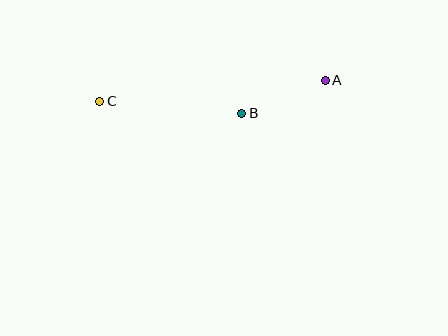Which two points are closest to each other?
Points A and B are closest to each other.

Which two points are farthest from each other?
Points A and C are farthest from each other.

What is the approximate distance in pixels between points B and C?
The distance between B and C is approximately 143 pixels.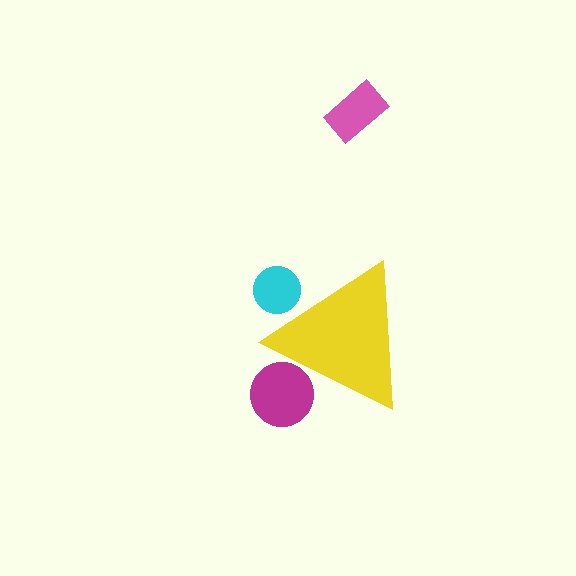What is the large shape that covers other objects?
A yellow triangle.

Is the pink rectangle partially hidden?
No, the pink rectangle is fully visible.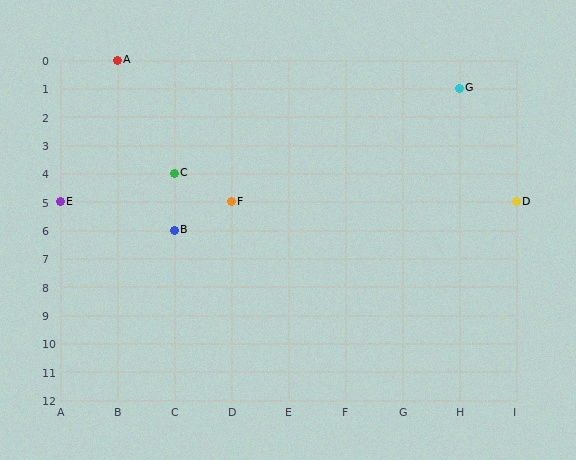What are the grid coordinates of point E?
Point E is at grid coordinates (A, 5).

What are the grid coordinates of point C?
Point C is at grid coordinates (C, 4).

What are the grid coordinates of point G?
Point G is at grid coordinates (H, 1).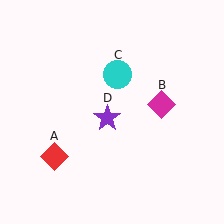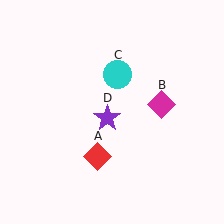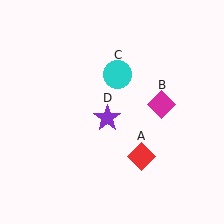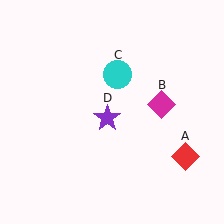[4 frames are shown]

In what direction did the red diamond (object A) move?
The red diamond (object A) moved right.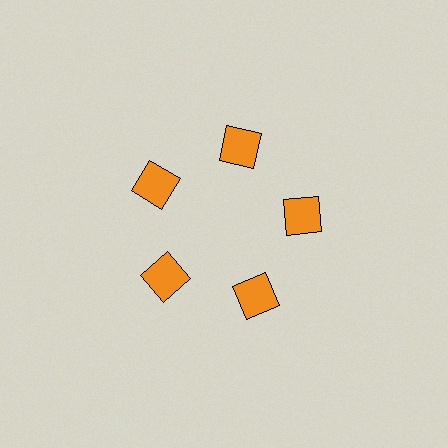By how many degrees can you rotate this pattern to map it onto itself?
The pattern maps onto itself every 72 degrees of rotation.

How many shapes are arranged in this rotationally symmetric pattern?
There are 5 shapes, arranged in 5 groups of 1.